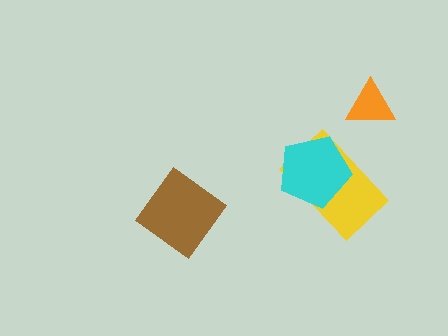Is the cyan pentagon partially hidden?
No, no other shape covers it.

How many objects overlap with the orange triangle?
0 objects overlap with the orange triangle.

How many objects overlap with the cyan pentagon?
1 object overlaps with the cyan pentagon.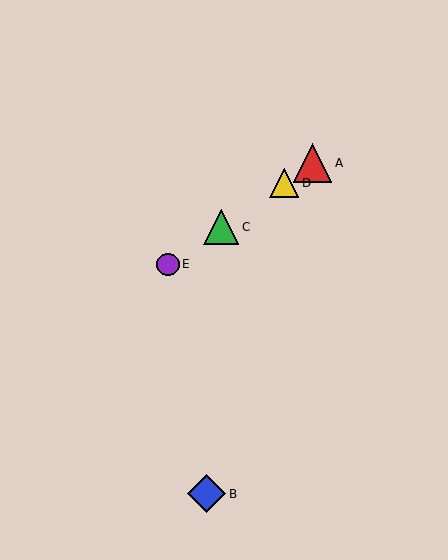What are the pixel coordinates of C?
Object C is at (221, 227).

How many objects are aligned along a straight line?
4 objects (A, C, D, E) are aligned along a straight line.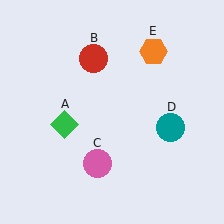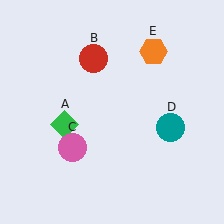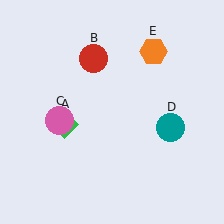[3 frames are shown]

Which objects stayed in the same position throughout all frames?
Green diamond (object A) and red circle (object B) and teal circle (object D) and orange hexagon (object E) remained stationary.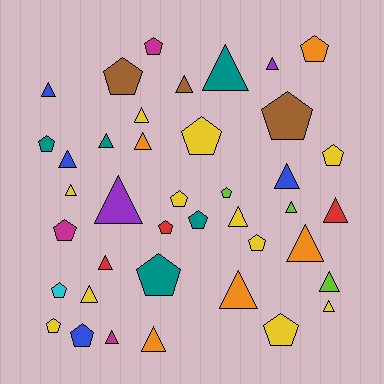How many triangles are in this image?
There are 22 triangles.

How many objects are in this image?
There are 40 objects.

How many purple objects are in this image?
There are 2 purple objects.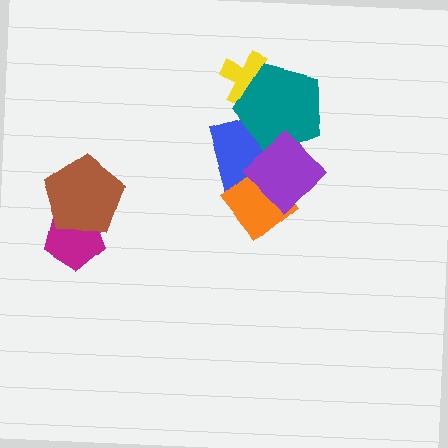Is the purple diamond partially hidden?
No, no other shape covers it.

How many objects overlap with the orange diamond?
2 objects overlap with the orange diamond.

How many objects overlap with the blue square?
3 objects overlap with the blue square.